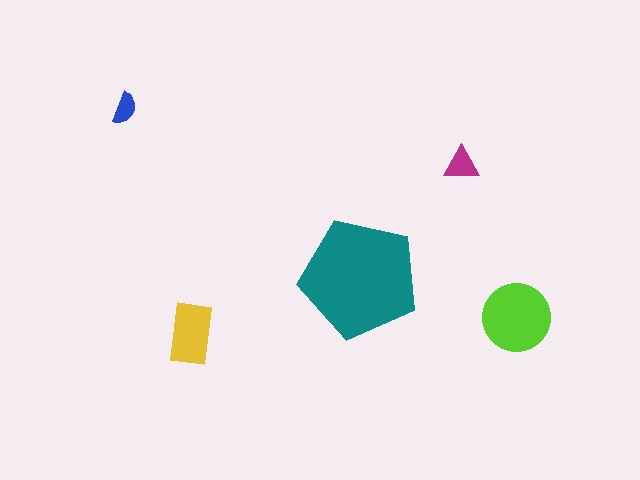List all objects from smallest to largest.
The blue semicircle, the magenta triangle, the yellow rectangle, the lime circle, the teal pentagon.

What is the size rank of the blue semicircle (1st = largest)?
5th.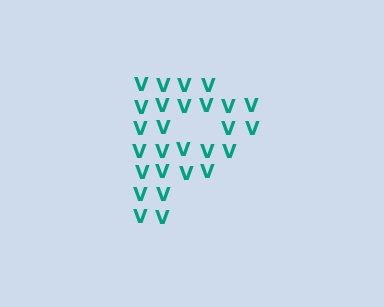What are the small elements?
The small elements are letter V's.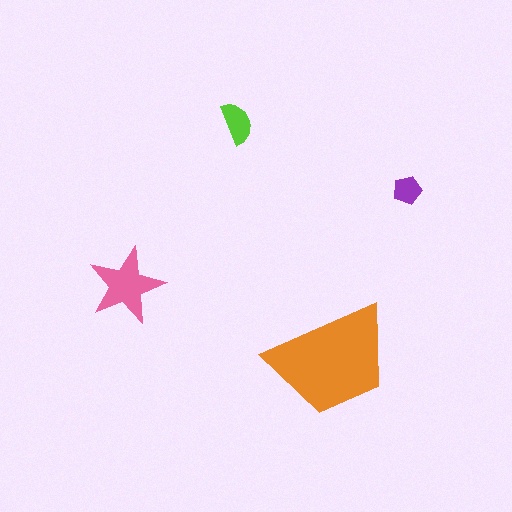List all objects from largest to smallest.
The orange trapezoid, the pink star, the lime semicircle, the purple pentagon.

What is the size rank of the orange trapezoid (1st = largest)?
1st.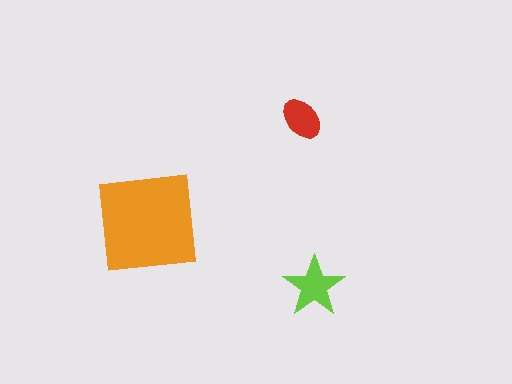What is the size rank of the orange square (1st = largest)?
1st.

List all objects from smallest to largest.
The red ellipse, the lime star, the orange square.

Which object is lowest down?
The lime star is bottommost.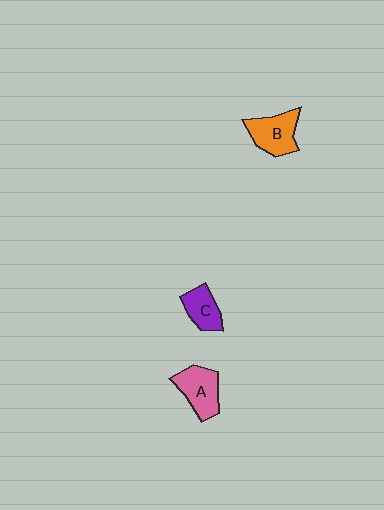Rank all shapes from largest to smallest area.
From largest to smallest: B (orange), A (pink), C (purple).